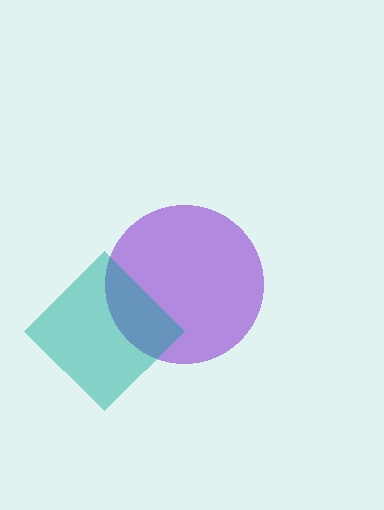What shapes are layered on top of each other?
The layered shapes are: a purple circle, a teal diamond.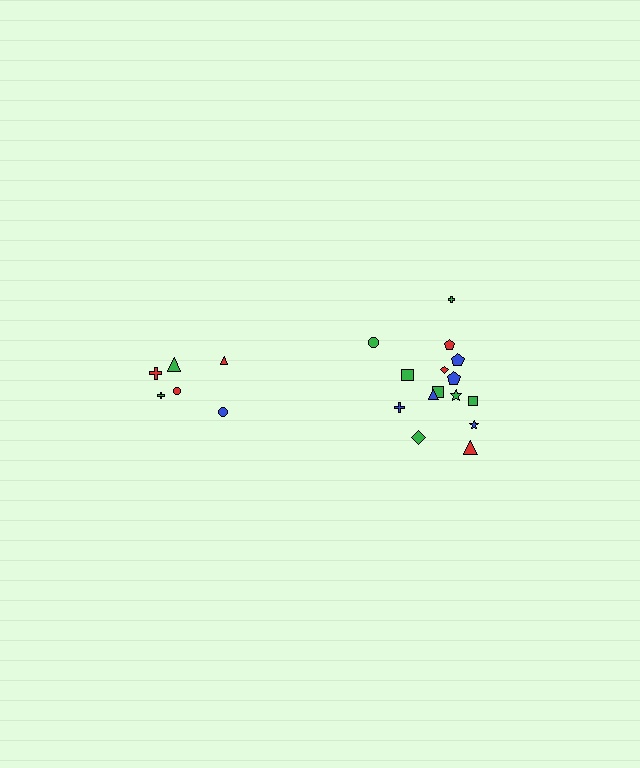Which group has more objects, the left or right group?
The right group.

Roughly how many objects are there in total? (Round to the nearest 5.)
Roughly 20 objects in total.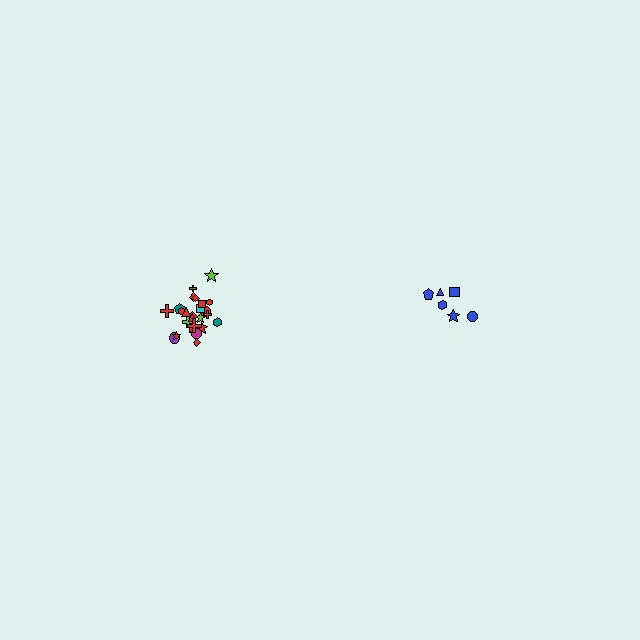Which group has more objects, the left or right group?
The left group.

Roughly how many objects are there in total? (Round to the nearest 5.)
Roughly 30 objects in total.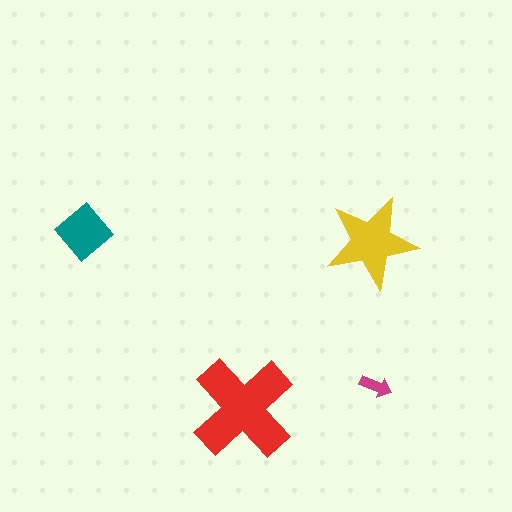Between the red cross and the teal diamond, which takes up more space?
The red cross.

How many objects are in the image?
There are 4 objects in the image.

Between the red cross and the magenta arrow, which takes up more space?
The red cross.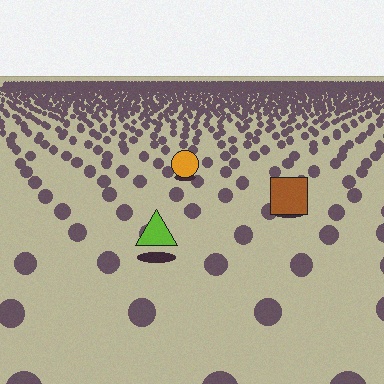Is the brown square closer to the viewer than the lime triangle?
No. The lime triangle is closer — you can tell from the texture gradient: the ground texture is coarser near it.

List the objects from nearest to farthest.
From nearest to farthest: the lime triangle, the brown square, the orange circle.